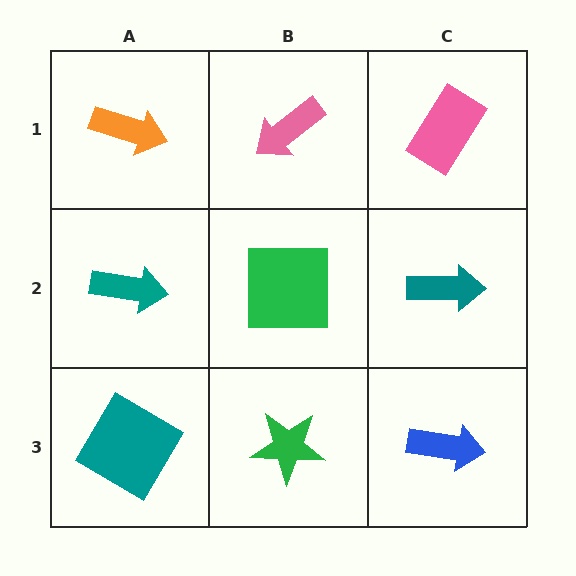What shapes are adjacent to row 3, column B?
A green square (row 2, column B), a teal diamond (row 3, column A), a blue arrow (row 3, column C).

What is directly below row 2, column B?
A green star.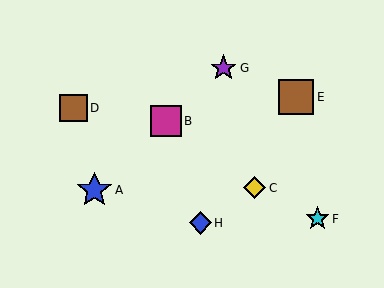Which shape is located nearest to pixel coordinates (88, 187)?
The blue star (labeled A) at (94, 190) is nearest to that location.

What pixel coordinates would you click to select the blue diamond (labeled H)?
Click at (200, 223) to select the blue diamond H.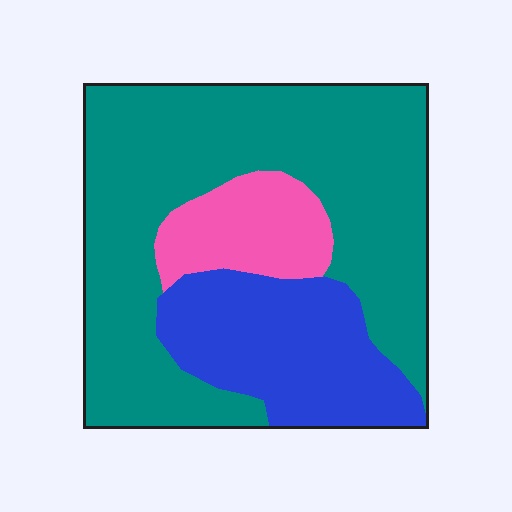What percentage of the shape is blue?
Blue takes up about one quarter (1/4) of the shape.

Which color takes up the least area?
Pink, at roughly 15%.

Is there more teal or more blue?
Teal.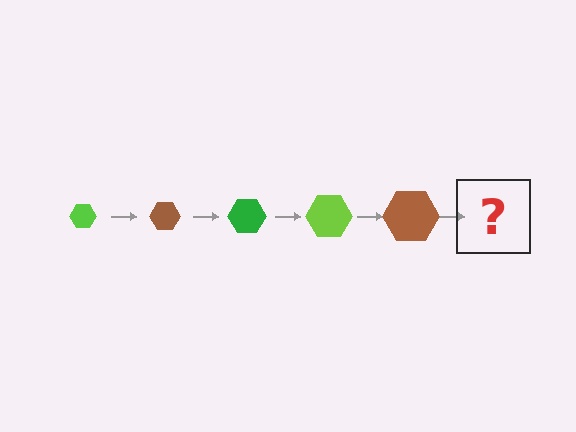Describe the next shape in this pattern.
It should be a green hexagon, larger than the previous one.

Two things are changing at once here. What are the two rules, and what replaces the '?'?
The two rules are that the hexagon grows larger each step and the color cycles through lime, brown, and green. The '?' should be a green hexagon, larger than the previous one.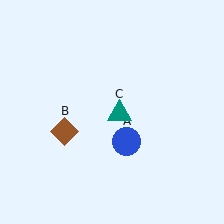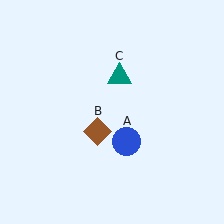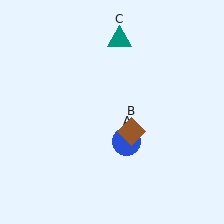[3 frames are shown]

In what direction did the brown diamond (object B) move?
The brown diamond (object B) moved right.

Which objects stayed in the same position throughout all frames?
Blue circle (object A) remained stationary.